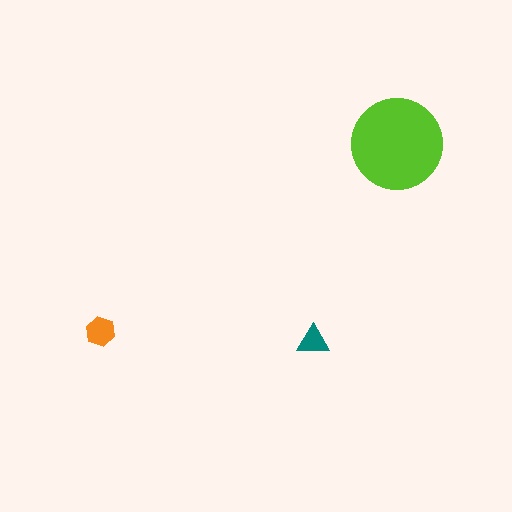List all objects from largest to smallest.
The lime circle, the orange hexagon, the teal triangle.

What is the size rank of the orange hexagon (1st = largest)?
2nd.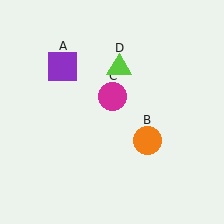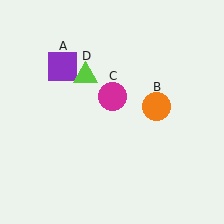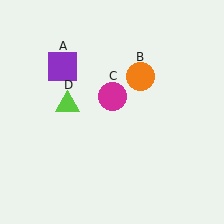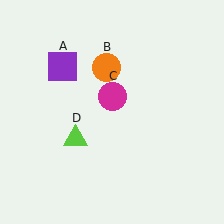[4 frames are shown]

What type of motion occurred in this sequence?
The orange circle (object B), lime triangle (object D) rotated counterclockwise around the center of the scene.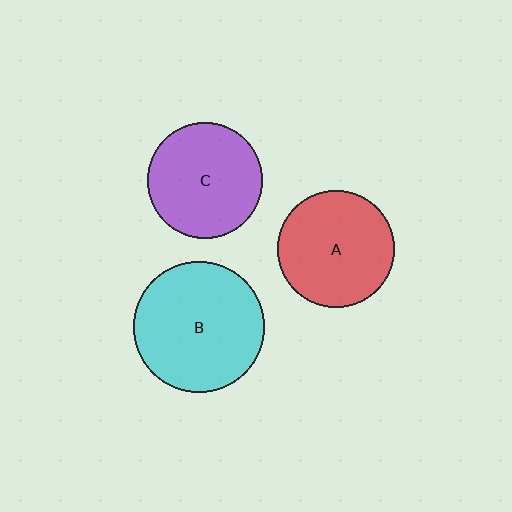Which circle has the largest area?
Circle B (cyan).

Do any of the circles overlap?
No, none of the circles overlap.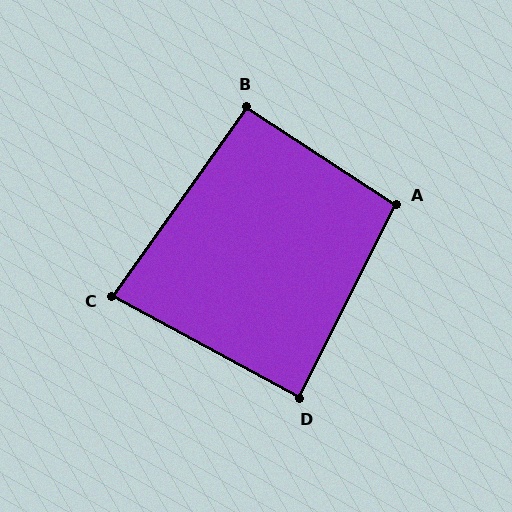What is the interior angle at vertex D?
Approximately 88 degrees (approximately right).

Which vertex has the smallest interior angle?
C, at approximately 83 degrees.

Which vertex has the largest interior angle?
A, at approximately 97 degrees.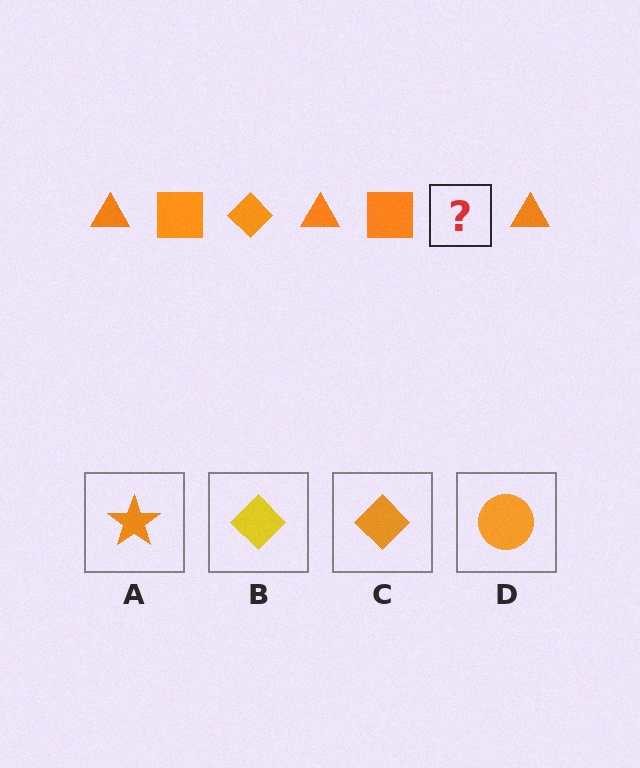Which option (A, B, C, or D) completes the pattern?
C.